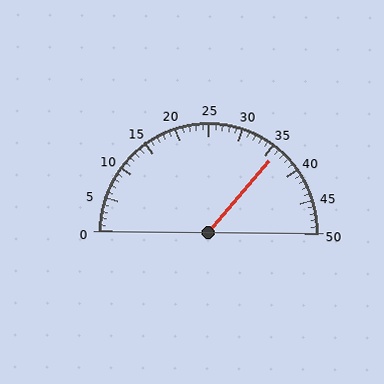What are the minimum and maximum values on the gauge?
The gauge ranges from 0 to 50.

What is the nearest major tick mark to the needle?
The nearest major tick mark is 35.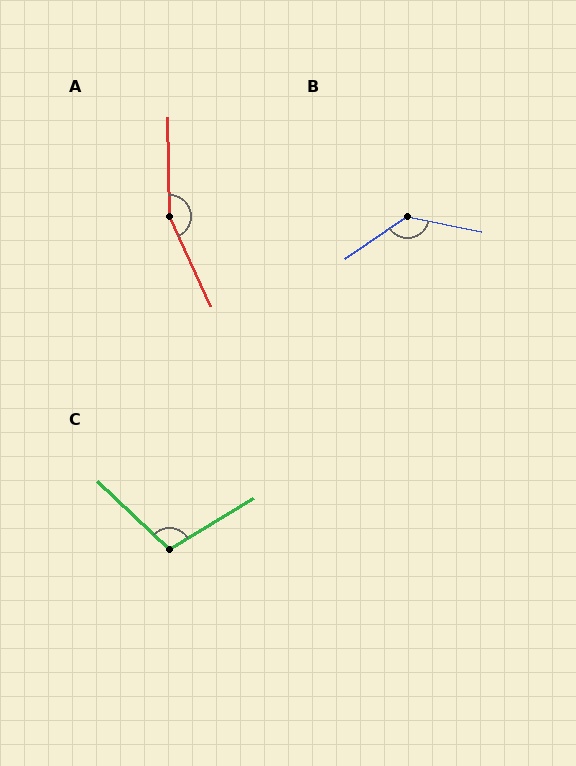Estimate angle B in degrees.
Approximately 134 degrees.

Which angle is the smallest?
C, at approximately 106 degrees.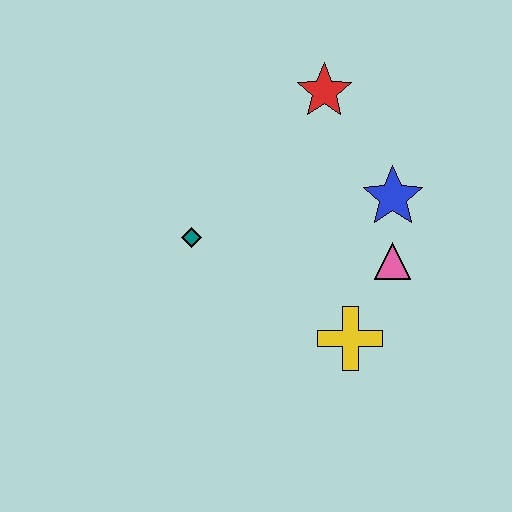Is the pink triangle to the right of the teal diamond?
Yes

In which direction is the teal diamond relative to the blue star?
The teal diamond is to the left of the blue star.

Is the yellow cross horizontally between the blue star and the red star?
Yes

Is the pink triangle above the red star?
No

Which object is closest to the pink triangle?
The blue star is closest to the pink triangle.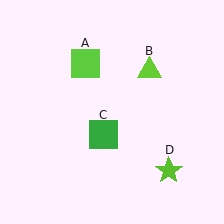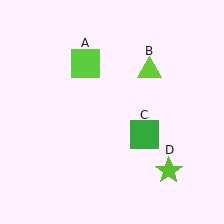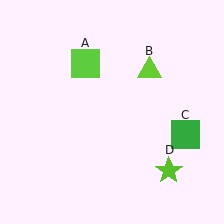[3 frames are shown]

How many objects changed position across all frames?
1 object changed position: green square (object C).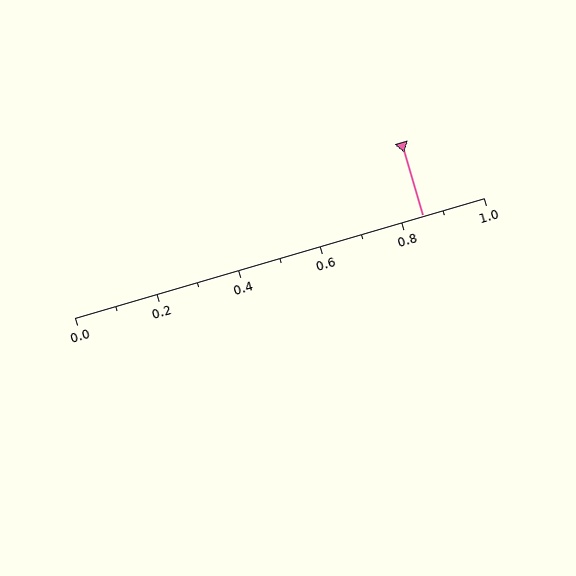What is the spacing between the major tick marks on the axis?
The major ticks are spaced 0.2 apart.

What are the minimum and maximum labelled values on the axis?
The axis runs from 0.0 to 1.0.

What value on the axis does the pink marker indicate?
The marker indicates approximately 0.85.